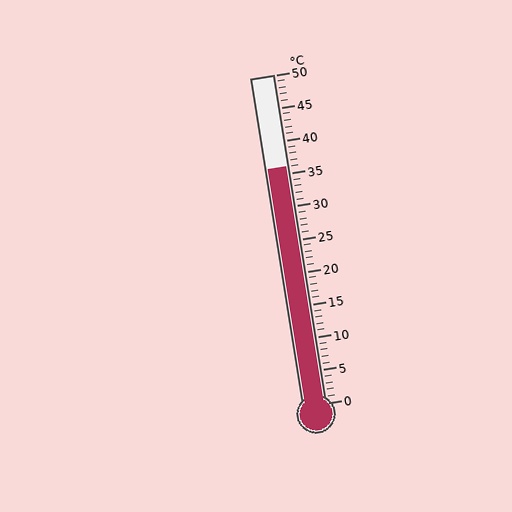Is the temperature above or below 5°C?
The temperature is above 5°C.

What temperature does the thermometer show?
The thermometer shows approximately 36°C.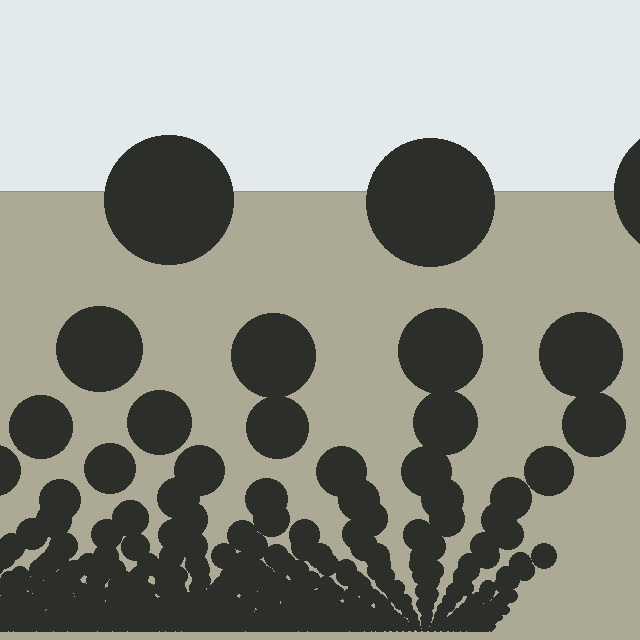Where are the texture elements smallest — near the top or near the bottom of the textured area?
Near the bottom.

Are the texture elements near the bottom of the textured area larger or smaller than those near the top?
Smaller. The gradient is inverted — elements near the bottom are smaller and denser.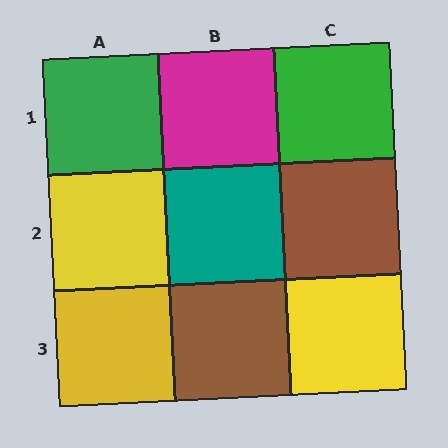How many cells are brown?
2 cells are brown.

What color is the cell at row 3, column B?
Brown.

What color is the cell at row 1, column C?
Green.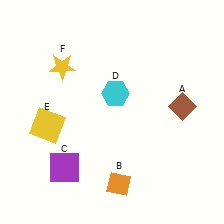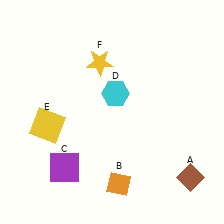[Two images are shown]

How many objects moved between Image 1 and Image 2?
2 objects moved between the two images.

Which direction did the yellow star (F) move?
The yellow star (F) moved right.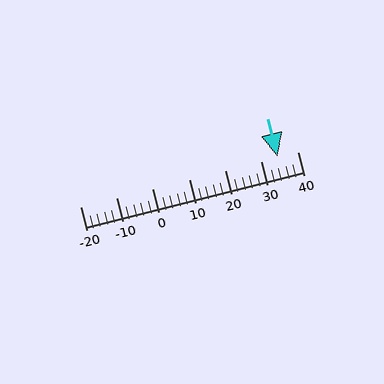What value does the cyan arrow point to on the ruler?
The cyan arrow points to approximately 35.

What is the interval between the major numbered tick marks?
The major tick marks are spaced 10 units apart.